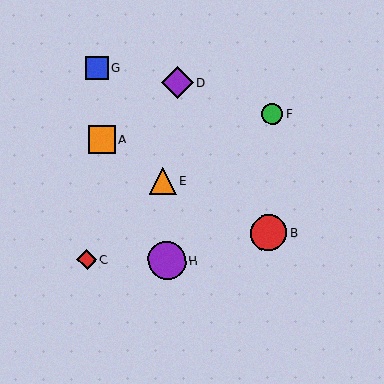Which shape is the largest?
The purple circle (labeled H) is the largest.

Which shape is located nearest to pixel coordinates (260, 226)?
The red circle (labeled B) at (269, 233) is nearest to that location.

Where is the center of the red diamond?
The center of the red diamond is at (87, 260).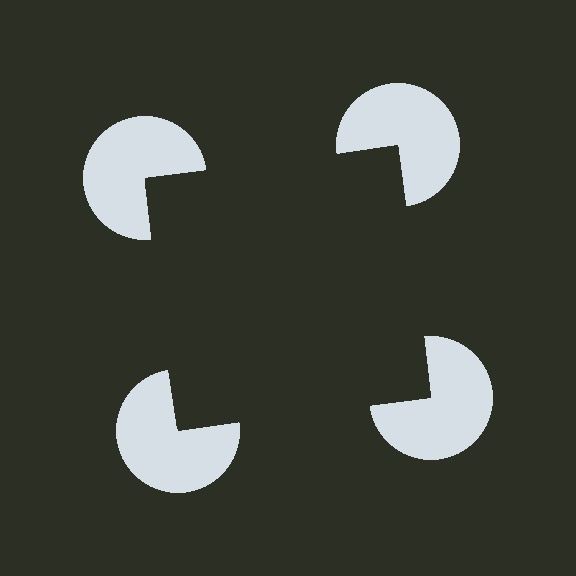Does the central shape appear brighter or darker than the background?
It typically appears slightly darker than the background, even though no actual brightness change is drawn.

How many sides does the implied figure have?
4 sides.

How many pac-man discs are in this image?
There are 4 — one at each vertex of the illusory square.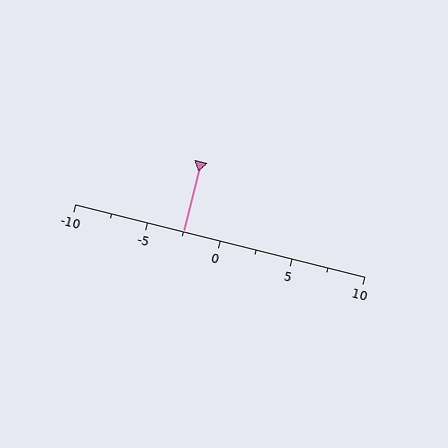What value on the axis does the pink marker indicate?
The marker indicates approximately -2.5.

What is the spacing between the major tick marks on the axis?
The major ticks are spaced 5 apart.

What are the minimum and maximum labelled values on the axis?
The axis runs from -10 to 10.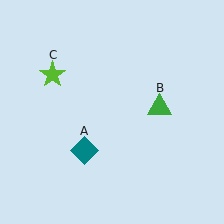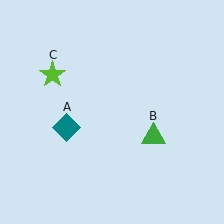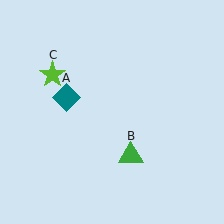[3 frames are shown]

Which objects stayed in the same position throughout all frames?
Lime star (object C) remained stationary.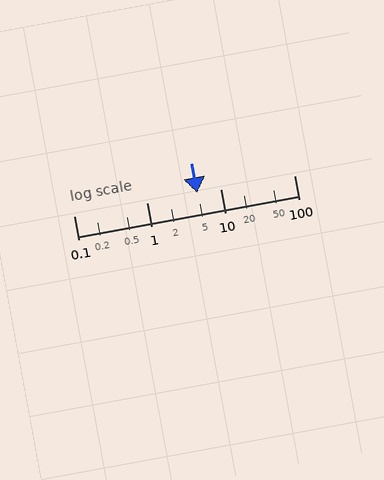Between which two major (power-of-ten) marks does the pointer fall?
The pointer is between 1 and 10.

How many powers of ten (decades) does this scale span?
The scale spans 3 decades, from 0.1 to 100.